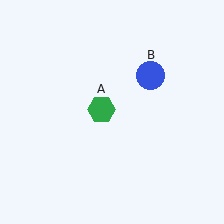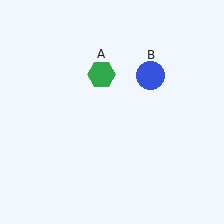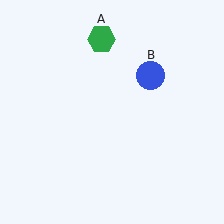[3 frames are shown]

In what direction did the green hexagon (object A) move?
The green hexagon (object A) moved up.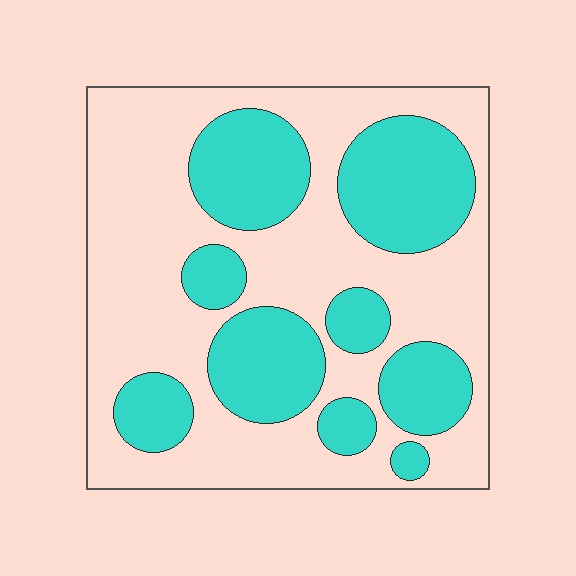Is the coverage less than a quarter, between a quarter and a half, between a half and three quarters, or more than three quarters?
Between a quarter and a half.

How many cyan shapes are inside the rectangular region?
9.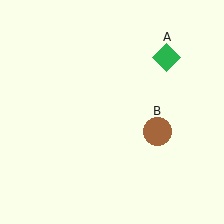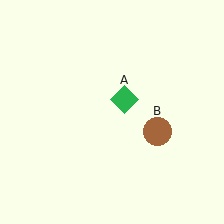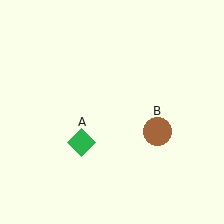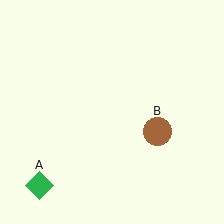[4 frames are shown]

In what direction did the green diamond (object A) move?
The green diamond (object A) moved down and to the left.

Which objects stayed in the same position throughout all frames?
Brown circle (object B) remained stationary.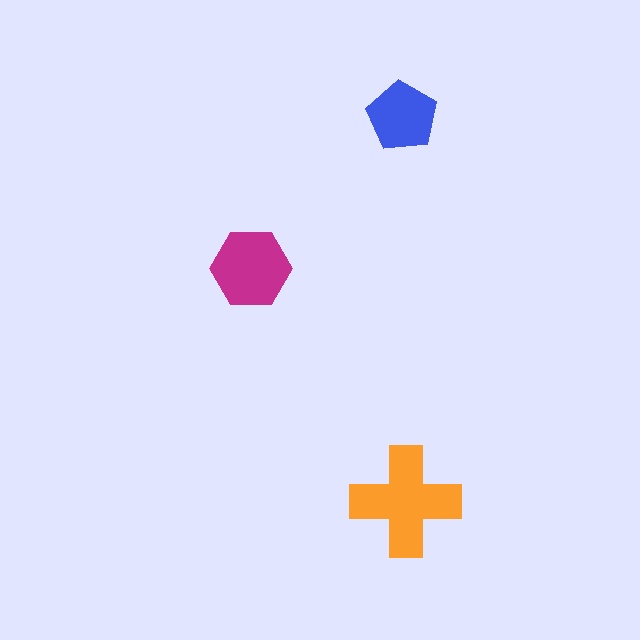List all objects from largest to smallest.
The orange cross, the magenta hexagon, the blue pentagon.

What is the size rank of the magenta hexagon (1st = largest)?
2nd.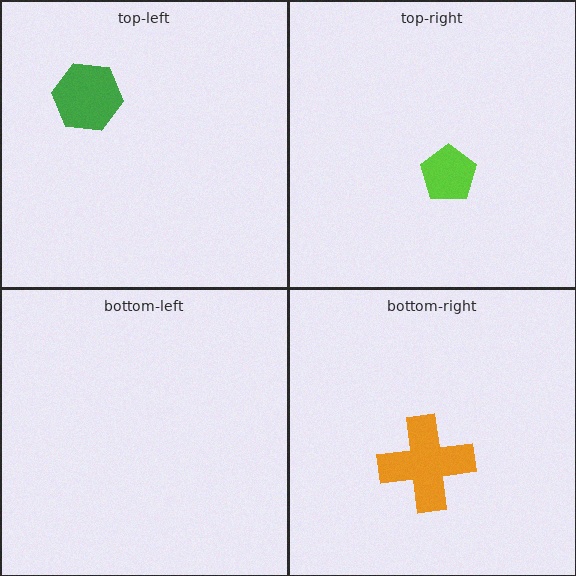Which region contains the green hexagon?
The top-left region.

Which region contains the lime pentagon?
The top-right region.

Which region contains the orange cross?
The bottom-right region.